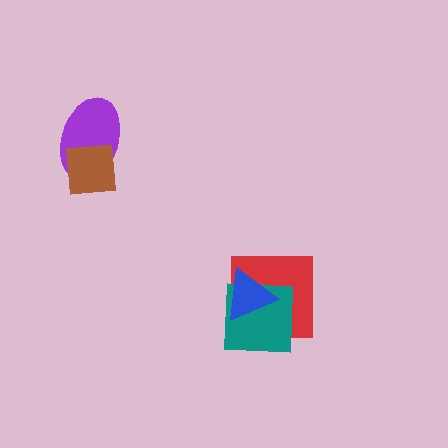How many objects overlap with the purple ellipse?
1 object overlaps with the purple ellipse.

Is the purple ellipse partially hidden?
Yes, it is partially covered by another shape.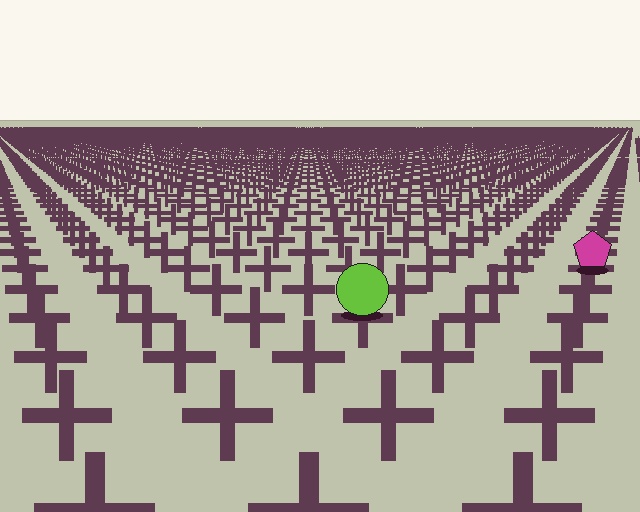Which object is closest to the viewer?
The lime circle is closest. The texture marks near it are larger and more spread out.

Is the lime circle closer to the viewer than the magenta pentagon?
Yes. The lime circle is closer — you can tell from the texture gradient: the ground texture is coarser near it.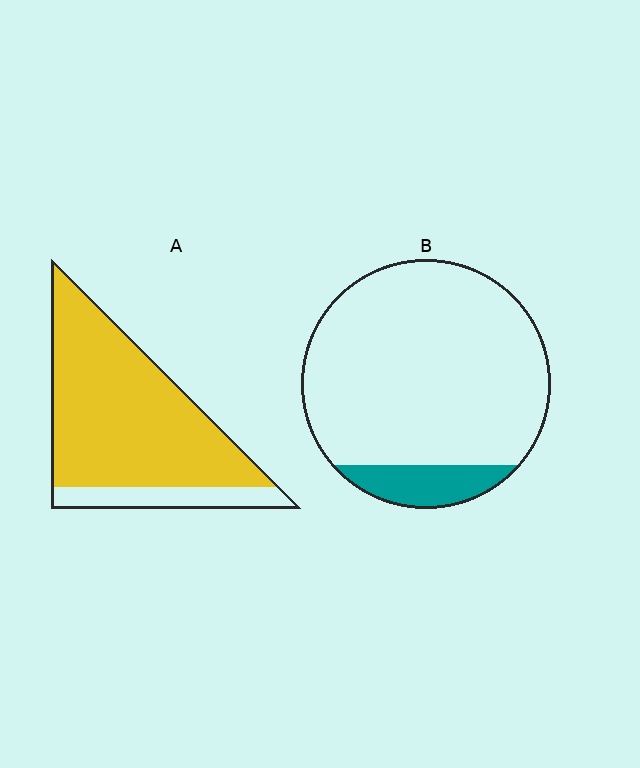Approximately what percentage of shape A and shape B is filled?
A is approximately 85% and B is approximately 10%.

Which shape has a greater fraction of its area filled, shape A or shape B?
Shape A.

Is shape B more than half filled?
No.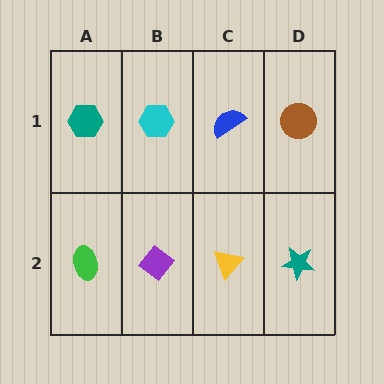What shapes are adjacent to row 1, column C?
A yellow triangle (row 2, column C), a cyan hexagon (row 1, column B), a brown circle (row 1, column D).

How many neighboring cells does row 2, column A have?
2.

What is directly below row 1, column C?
A yellow triangle.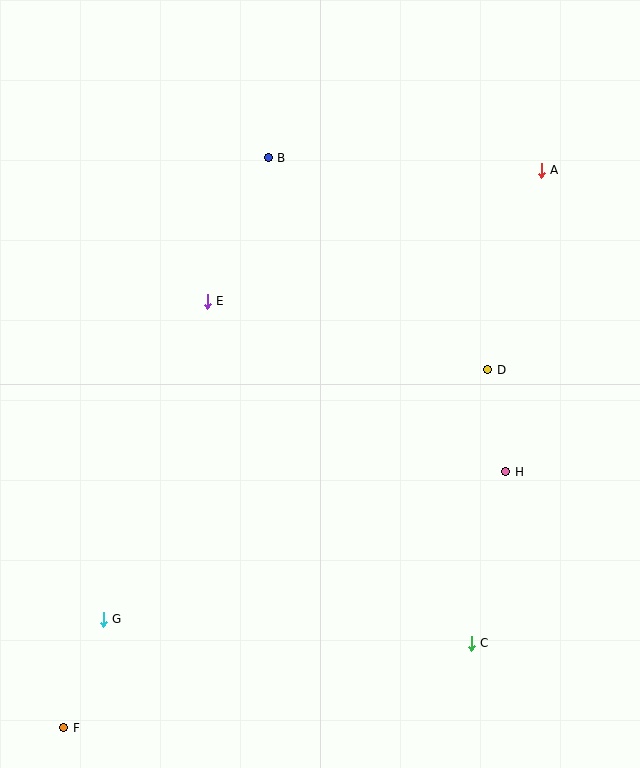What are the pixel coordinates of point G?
Point G is at (103, 619).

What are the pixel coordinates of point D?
Point D is at (488, 370).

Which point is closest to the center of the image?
Point E at (207, 301) is closest to the center.